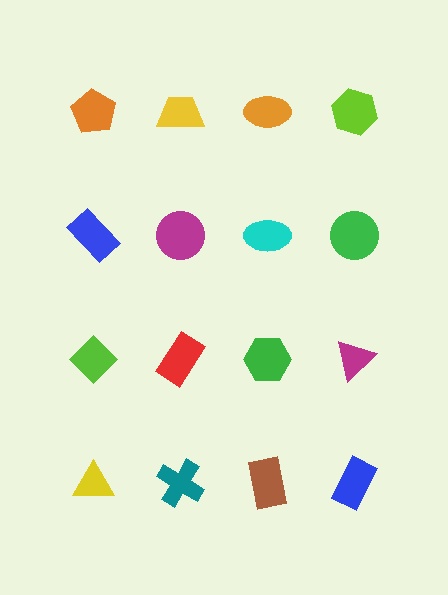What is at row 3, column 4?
A magenta triangle.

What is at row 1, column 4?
A lime hexagon.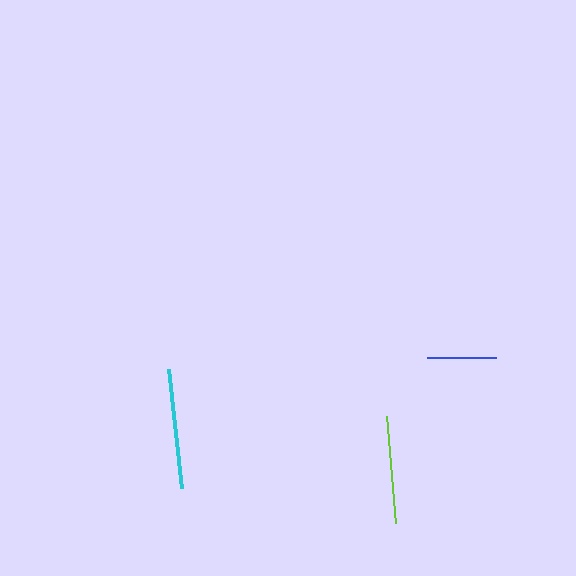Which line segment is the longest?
The cyan line is the longest at approximately 119 pixels.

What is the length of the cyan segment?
The cyan segment is approximately 119 pixels long.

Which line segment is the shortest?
The blue line is the shortest at approximately 69 pixels.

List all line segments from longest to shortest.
From longest to shortest: cyan, lime, blue.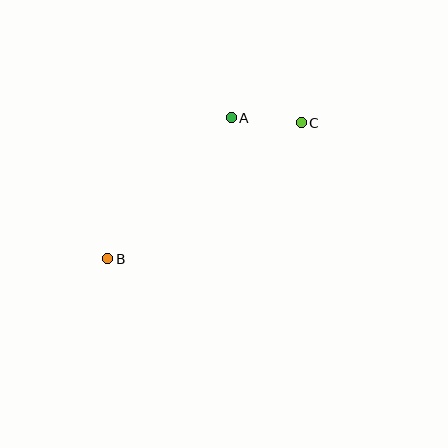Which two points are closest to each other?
Points A and C are closest to each other.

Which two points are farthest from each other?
Points B and C are farthest from each other.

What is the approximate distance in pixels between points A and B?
The distance between A and B is approximately 188 pixels.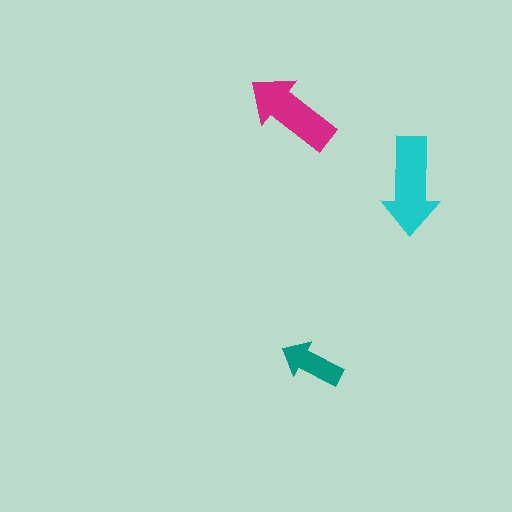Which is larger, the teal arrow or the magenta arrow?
The magenta one.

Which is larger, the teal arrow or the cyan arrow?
The cyan one.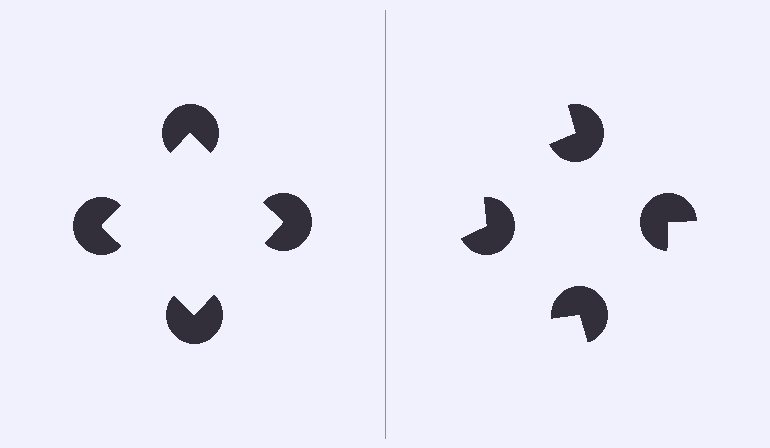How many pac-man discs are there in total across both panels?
8 — 4 on each side.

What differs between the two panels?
The pac-man discs are positioned identically on both sides; only the wedge orientations differ. On the left they align to a square; on the right they are misaligned.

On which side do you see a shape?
An illusory square appears on the left side. On the right side the wedge cuts are rotated, so no coherent shape forms.